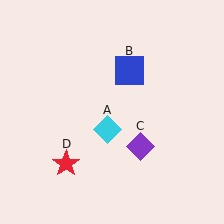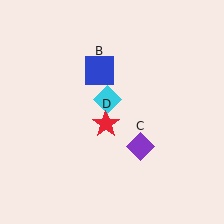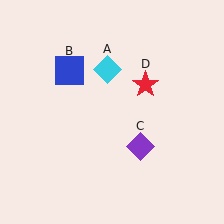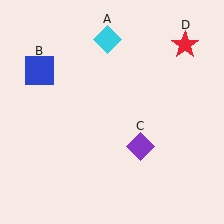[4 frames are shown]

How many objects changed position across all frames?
3 objects changed position: cyan diamond (object A), blue square (object B), red star (object D).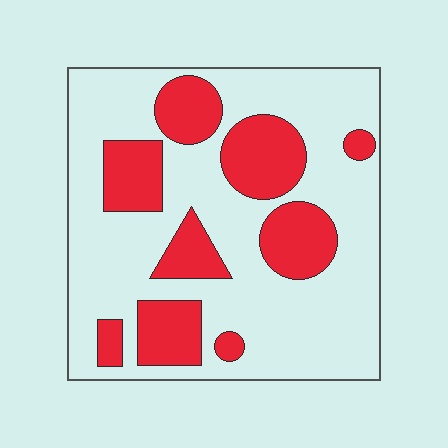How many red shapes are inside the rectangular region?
9.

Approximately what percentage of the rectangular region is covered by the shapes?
Approximately 30%.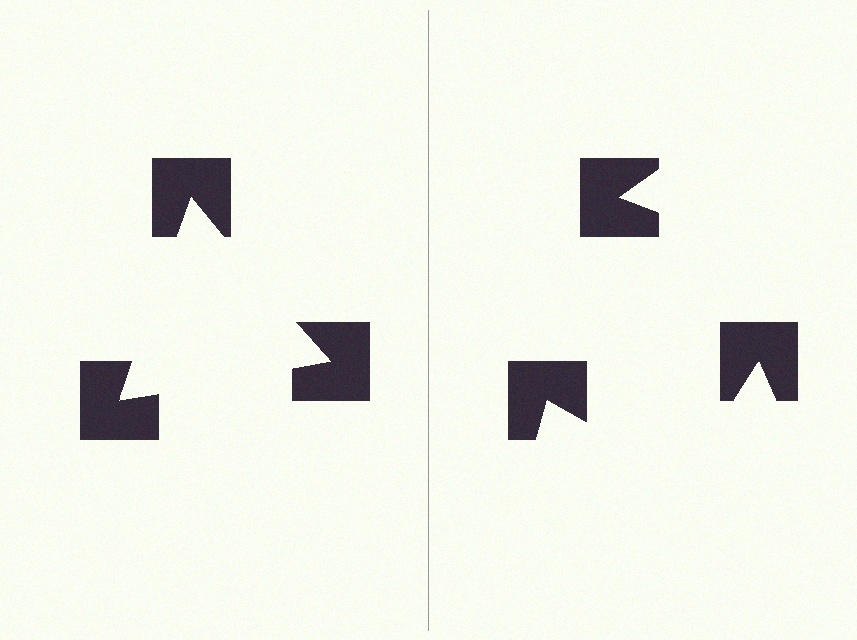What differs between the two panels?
The notched squares are positioned identically on both sides; only the wedge orientations differ. On the left they align to a triangle; on the right they are misaligned.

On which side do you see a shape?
An illusory triangle appears on the left side. On the right side the wedge cuts are rotated, so no coherent shape forms.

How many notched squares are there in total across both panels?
6 — 3 on each side.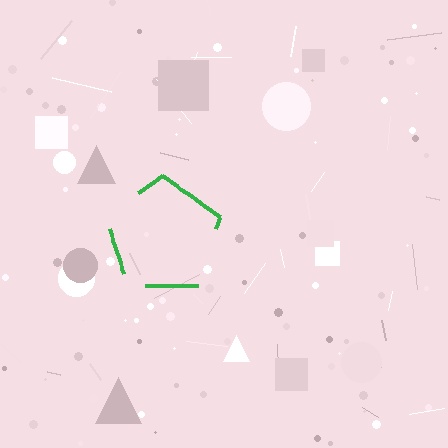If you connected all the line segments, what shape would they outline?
They would outline a pentagon.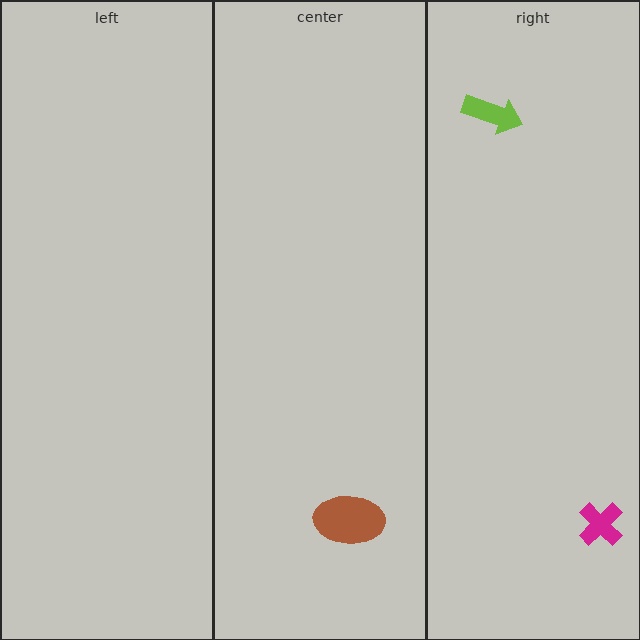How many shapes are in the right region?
2.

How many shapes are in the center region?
1.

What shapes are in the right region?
The magenta cross, the lime arrow.